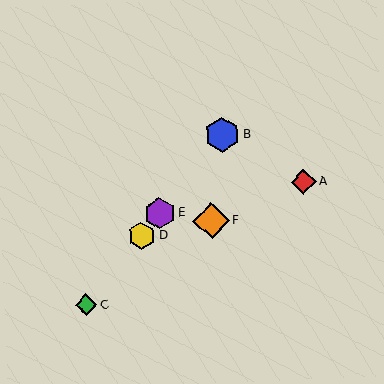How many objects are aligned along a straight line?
4 objects (B, C, D, E) are aligned along a straight line.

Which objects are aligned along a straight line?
Objects B, C, D, E are aligned along a straight line.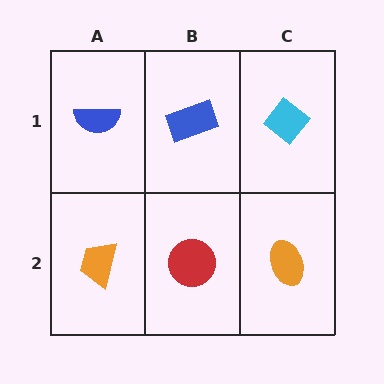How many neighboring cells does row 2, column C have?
2.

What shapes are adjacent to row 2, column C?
A cyan diamond (row 1, column C), a red circle (row 2, column B).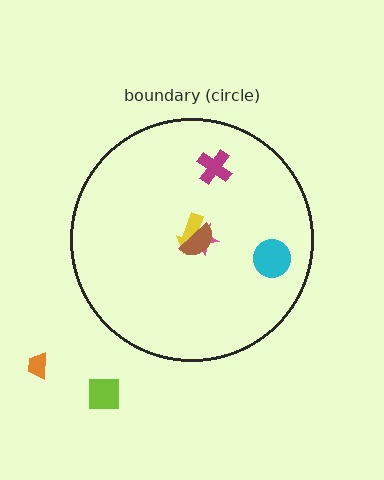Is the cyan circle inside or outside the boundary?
Inside.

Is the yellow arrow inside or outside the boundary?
Inside.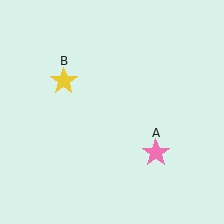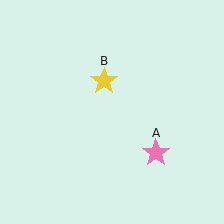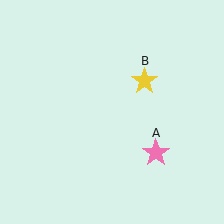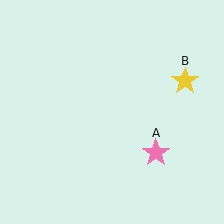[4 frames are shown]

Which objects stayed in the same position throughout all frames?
Pink star (object A) remained stationary.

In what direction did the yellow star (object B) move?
The yellow star (object B) moved right.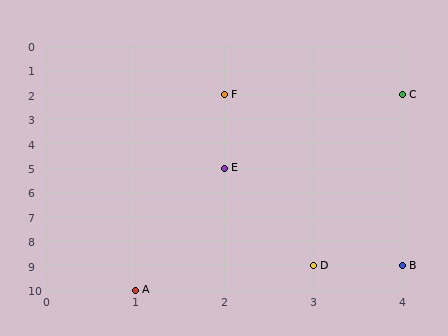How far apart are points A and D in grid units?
Points A and D are 2 columns and 1 row apart (about 2.2 grid units diagonally).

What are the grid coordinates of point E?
Point E is at grid coordinates (2, 5).